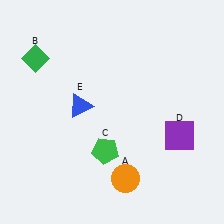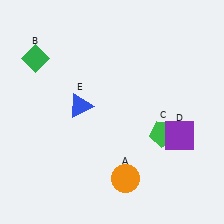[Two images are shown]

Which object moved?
The green pentagon (C) moved right.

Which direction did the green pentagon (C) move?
The green pentagon (C) moved right.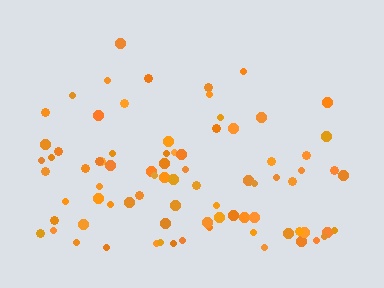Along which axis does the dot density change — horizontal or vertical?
Vertical.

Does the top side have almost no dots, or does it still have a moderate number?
Still a moderate number, just noticeably fewer than the bottom.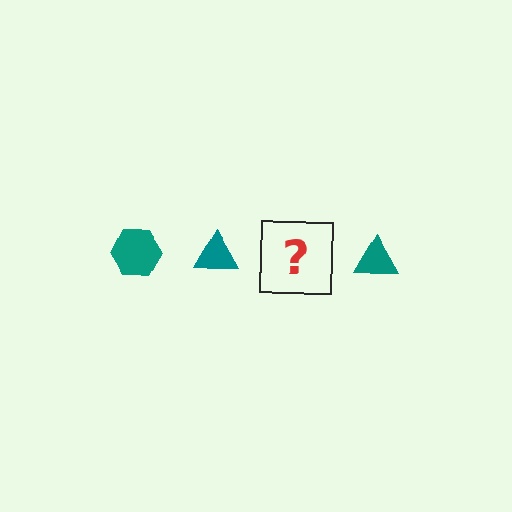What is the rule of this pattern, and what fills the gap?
The rule is that the pattern cycles through hexagon, triangle shapes in teal. The gap should be filled with a teal hexagon.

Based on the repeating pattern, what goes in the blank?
The blank should be a teal hexagon.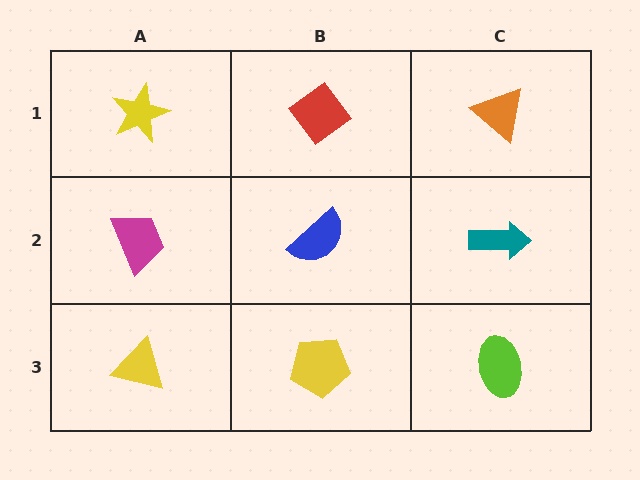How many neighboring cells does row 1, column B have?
3.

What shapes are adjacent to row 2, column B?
A red diamond (row 1, column B), a yellow pentagon (row 3, column B), a magenta trapezoid (row 2, column A), a teal arrow (row 2, column C).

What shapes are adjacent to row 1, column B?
A blue semicircle (row 2, column B), a yellow star (row 1, column A), an orange triangle (row 1, column C).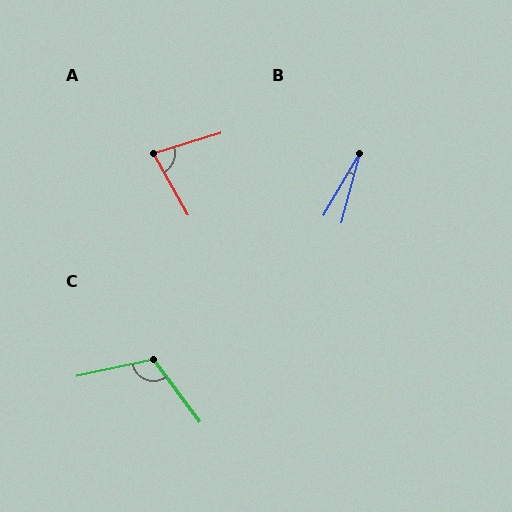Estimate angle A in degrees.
Approximately 77 degrees.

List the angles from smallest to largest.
B (16°), A (77°), C (115°).